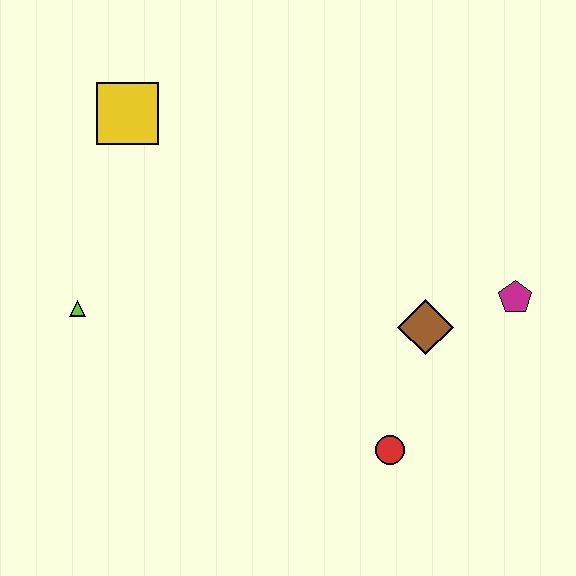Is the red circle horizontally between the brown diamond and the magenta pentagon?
No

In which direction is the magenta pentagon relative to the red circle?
The magenta pentagon is above the red circle.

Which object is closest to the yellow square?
The lime triangle is closest to the yellow square.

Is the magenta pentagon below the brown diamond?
No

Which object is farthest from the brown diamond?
The yellow square is farthest from the brown diamond.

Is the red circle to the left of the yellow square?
No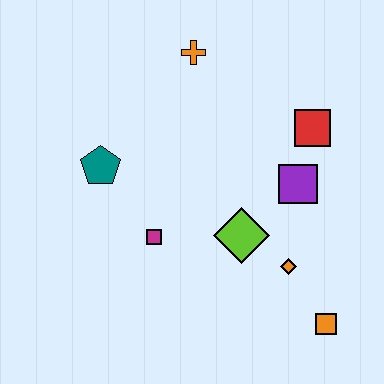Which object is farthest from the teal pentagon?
The orange square is farthest from the teal pentagon.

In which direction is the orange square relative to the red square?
The orange square is below the red square.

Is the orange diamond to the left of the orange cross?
No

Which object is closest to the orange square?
The orange diamond is closest to the orange square.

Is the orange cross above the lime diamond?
Yes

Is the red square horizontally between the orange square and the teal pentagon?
Yes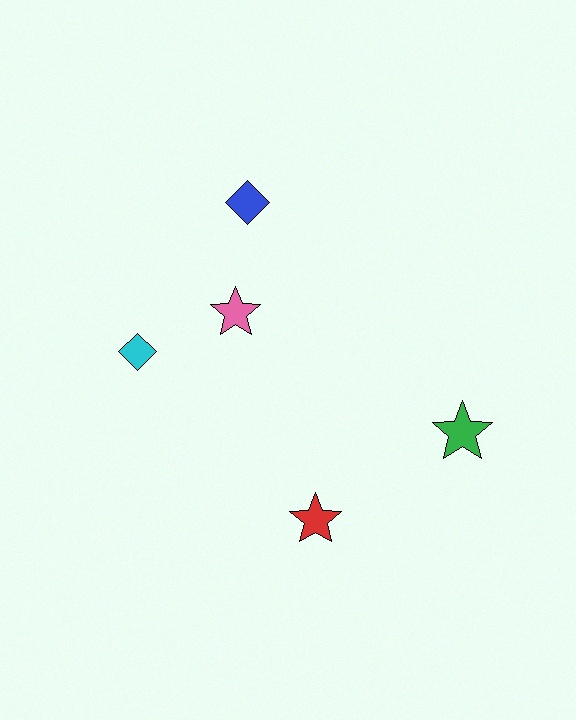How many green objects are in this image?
There is 1 green object.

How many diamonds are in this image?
There are 2 diamonds.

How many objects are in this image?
There are 5 objects.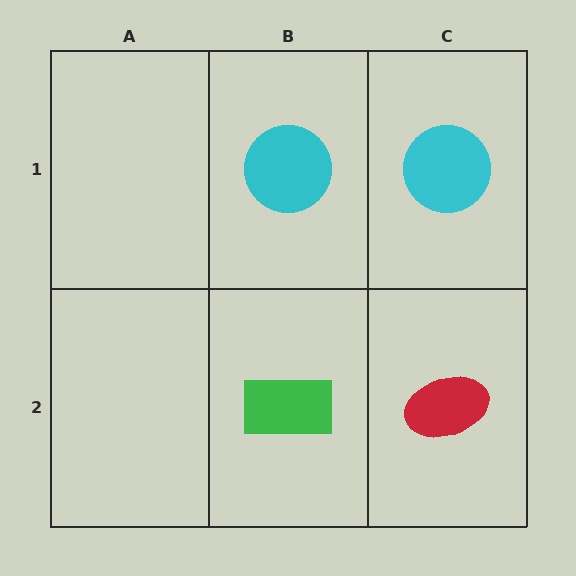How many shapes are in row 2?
2 shapes.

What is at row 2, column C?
A red ellipse.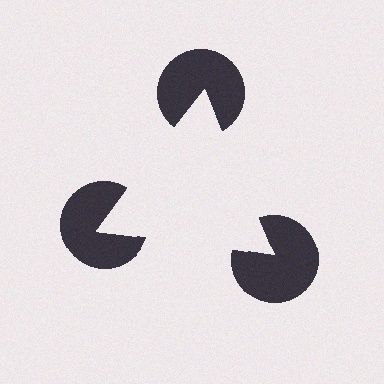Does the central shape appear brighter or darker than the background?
It typically appears slightly brighter than the background, even though no actual brightness change is drawn.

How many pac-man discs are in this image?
There are 3 — one at each vertex of the illusory triangle.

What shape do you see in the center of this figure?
An illusory triangle — its edges are inferred from the aligned wedge cuts in the pac-man discs, not physically drawn.